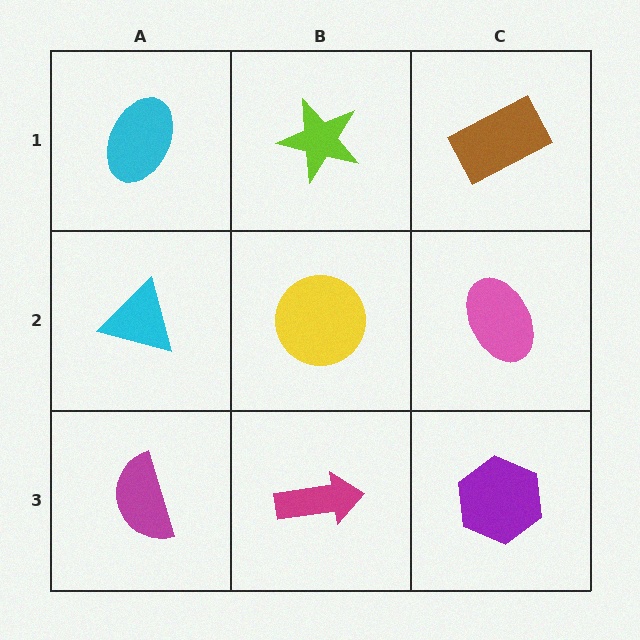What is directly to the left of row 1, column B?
A cyan ellipse.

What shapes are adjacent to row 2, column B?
A lime star (row 1, column B), a magenta arrow (row 3, column B), a cyan triangle (row 2, column A), a pink ellipse (row 2, column C).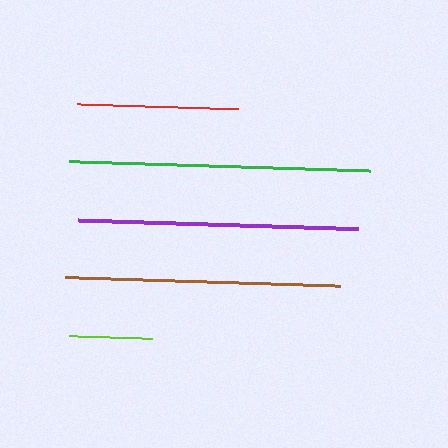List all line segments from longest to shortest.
From longest to shortest: green, purple, brown, red, lime.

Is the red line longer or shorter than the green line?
The green line is longer than the red line.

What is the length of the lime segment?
The lime segment is approximately 83 pixels long.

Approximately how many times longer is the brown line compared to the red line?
The brown line is approximately 1.7 times the length of the red line.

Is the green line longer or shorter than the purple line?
The green line is longer than the purple line.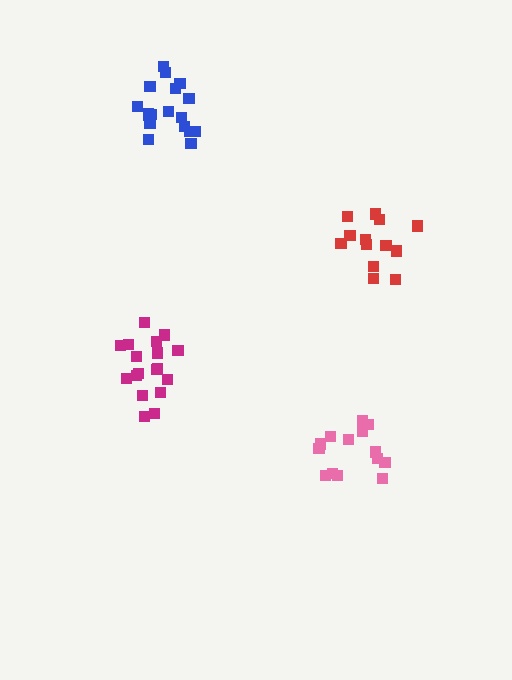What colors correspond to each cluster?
The clusters are colored: magenta, red, blue, pink.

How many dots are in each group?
Group 1: 18 dots, Group 2: 13 dots, Group 3: 18 dots, Group 4: 14 dots (63 total).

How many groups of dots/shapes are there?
There are 4 groups.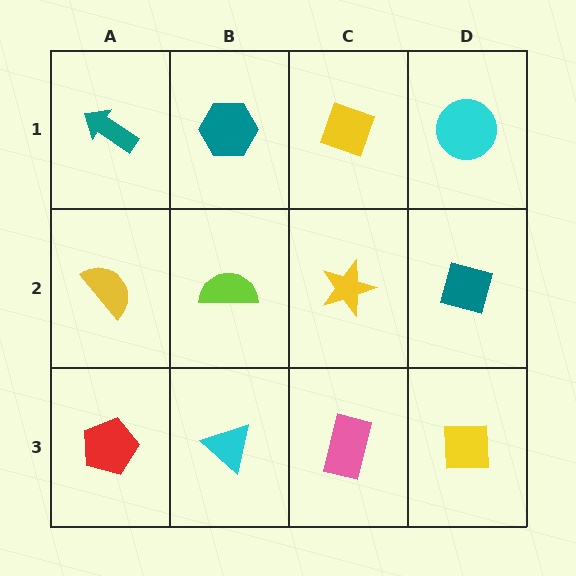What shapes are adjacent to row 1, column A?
A yellow semicircle (row 2, column A), a teal hexagon (row 1, column B).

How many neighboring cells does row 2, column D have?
3.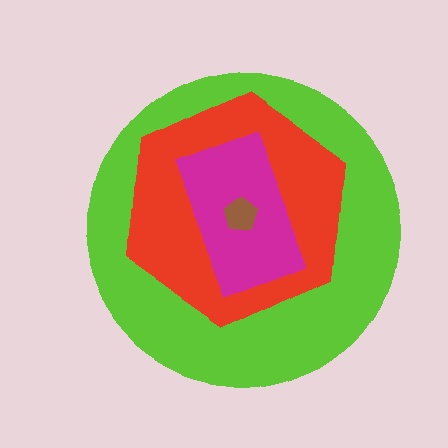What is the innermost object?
The brown pentagon.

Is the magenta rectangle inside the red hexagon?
Yes.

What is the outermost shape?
The lime circle.